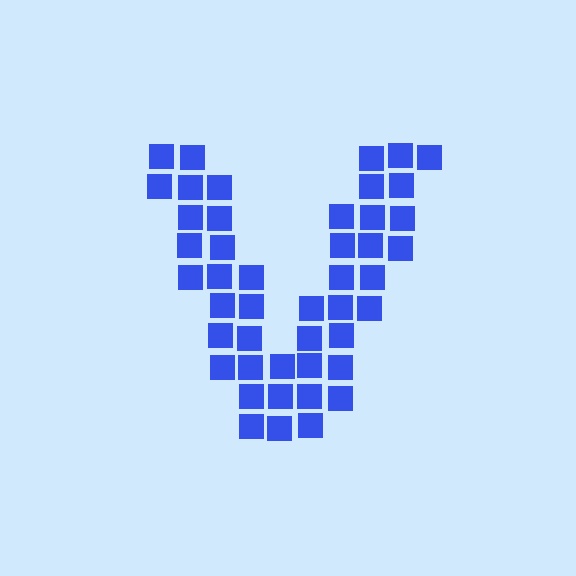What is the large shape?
The large shape is the letter V.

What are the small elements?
The small elements are squares.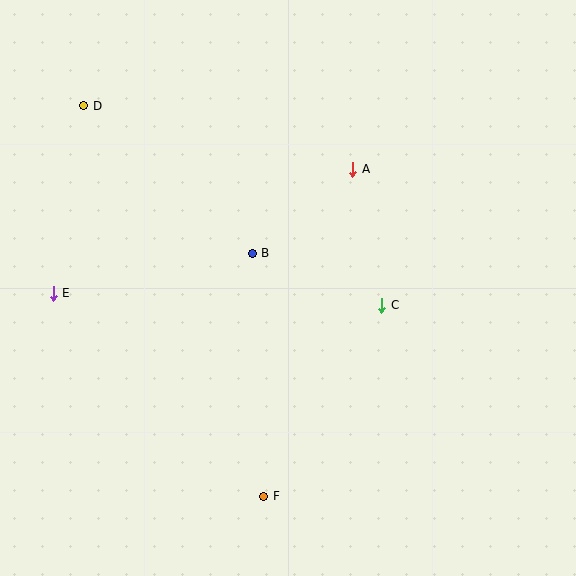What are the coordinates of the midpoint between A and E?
The midpoint between A and E is at (203, 231).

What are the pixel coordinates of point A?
Point A is at (353, 169).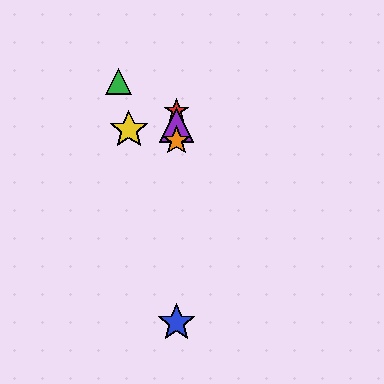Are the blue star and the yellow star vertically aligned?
No, the blue star is at x≈176 and the yellow star is at x≈129.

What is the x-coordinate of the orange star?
The orange star is at x≈176.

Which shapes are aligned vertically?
The red star, the blue star, the purple triangle, the orange star are aligned vertically.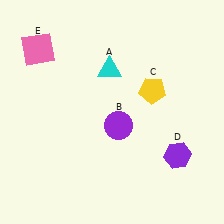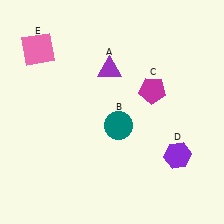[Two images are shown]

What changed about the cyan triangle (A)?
In Image 1, A is cyan. In Image 2, it changed to purple.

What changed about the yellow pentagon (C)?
In Image 1, C is yellow. In Image 2, it changed to magenta.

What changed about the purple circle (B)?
In Image 1, B is purple. In Image 2, it changed to teal.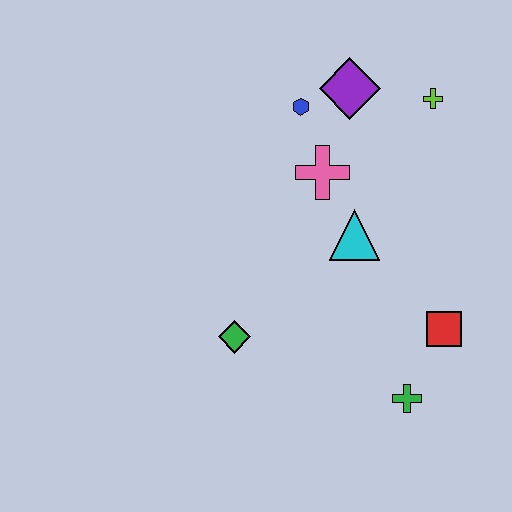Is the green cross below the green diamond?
Yes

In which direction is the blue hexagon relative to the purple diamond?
The blue hexagon is to the left of the purple diamond.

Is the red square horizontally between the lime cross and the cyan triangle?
No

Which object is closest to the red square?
The green cross is closest to the red square.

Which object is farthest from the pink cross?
The green cross is farthest from the pink cross.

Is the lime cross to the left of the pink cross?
No